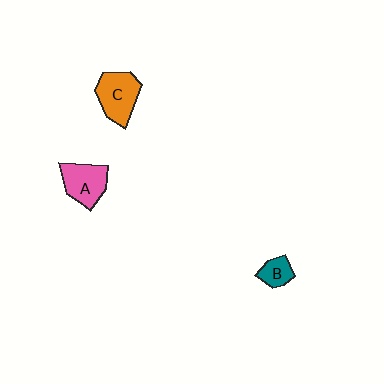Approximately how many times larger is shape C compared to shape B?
Approximately 2.2 times.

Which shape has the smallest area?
Shape B (teal).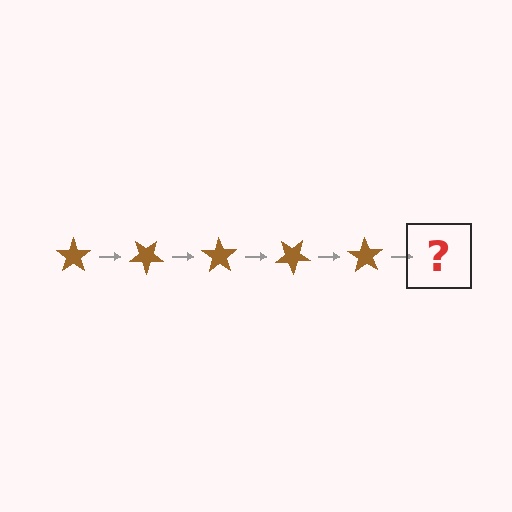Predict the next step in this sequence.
The next step is a brown star rotated 175 degrees.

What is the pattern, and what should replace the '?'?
The pattern is that the star rotates 35 degrees each step. The '?' should be a brown star rotated 175 degrees.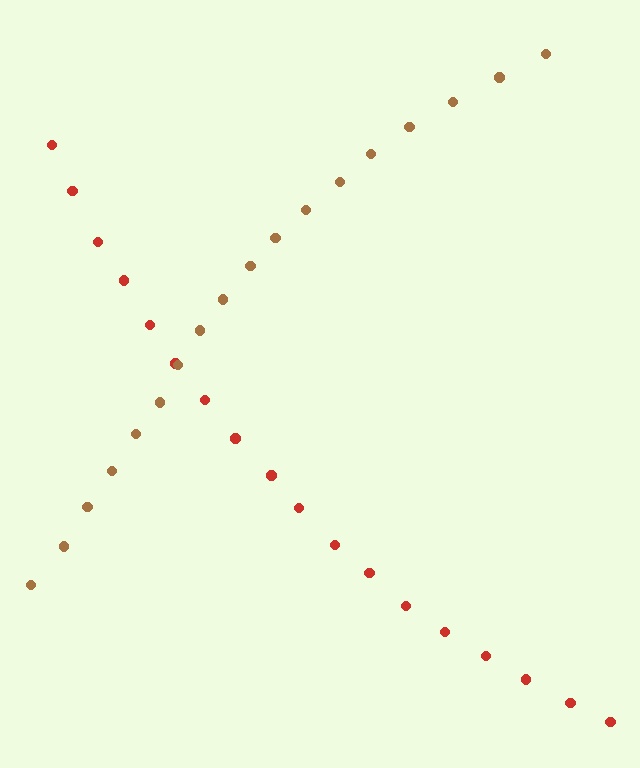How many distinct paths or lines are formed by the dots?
There are 2 distinct paths.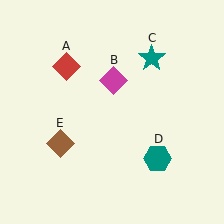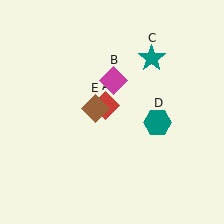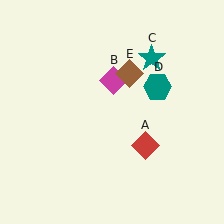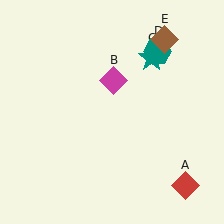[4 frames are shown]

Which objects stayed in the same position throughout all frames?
Magenta diamond (object B) and teal star (object C) remained stationary.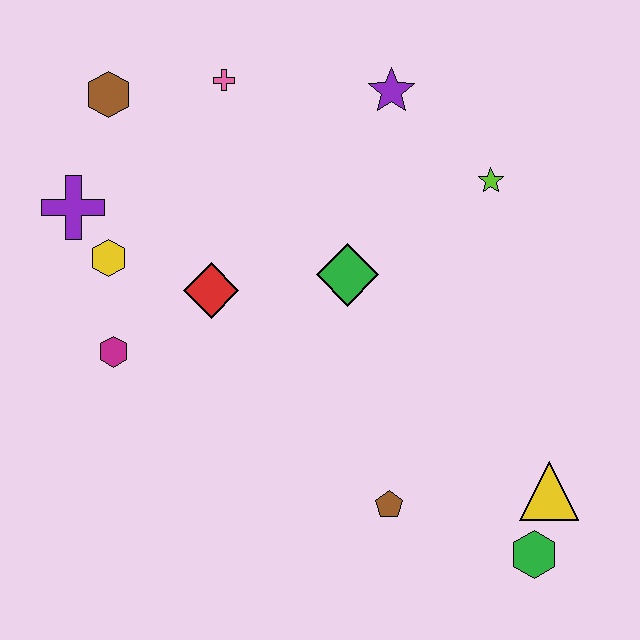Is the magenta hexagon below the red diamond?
Yes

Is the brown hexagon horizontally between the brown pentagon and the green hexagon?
No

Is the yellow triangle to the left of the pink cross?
No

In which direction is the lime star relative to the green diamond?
The lime star is to the right of the green diamond.